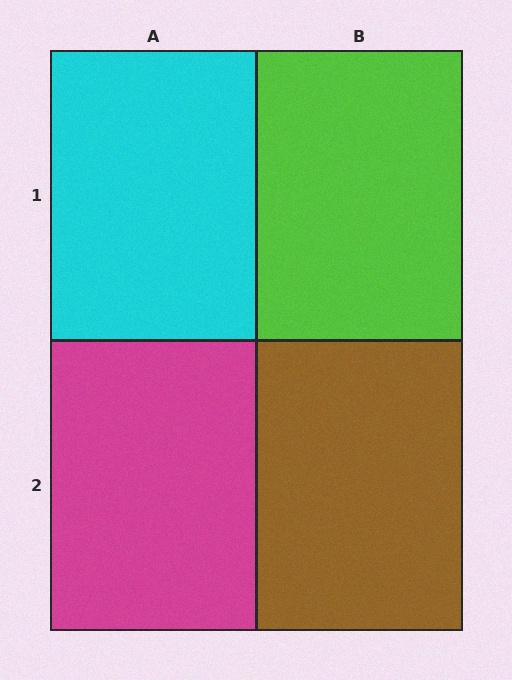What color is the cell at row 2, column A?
Magenta.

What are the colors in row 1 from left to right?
Cyan, lime.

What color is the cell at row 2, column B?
Brown.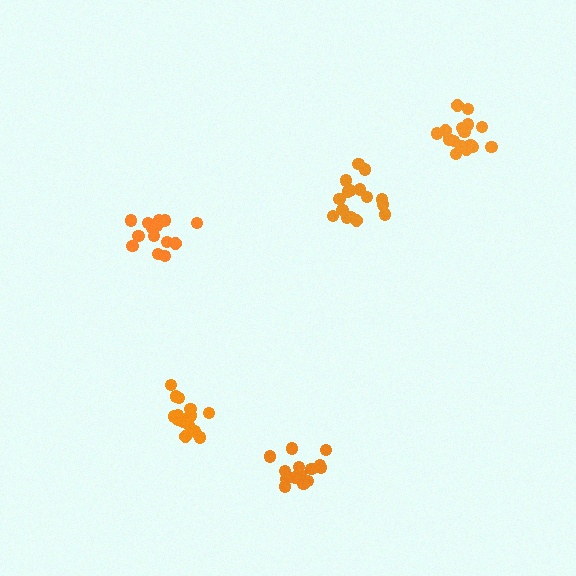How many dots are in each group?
Group 1: 14 dots, Group 2: 15 dots, Group 3: 15 dots, Group 4: 16 dots, Group 5: 16 dots (76 total).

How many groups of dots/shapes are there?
There are 5 groups.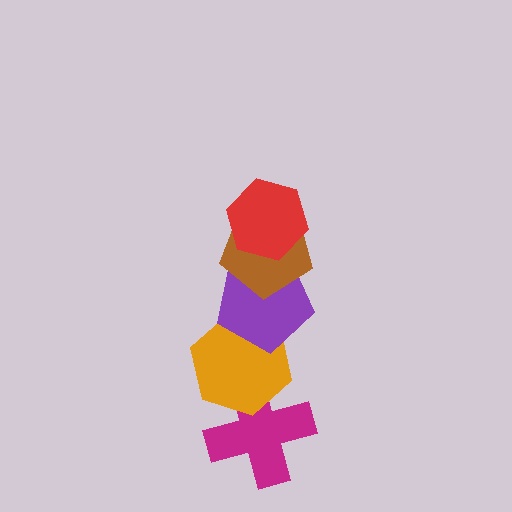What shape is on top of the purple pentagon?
The brown pentagon is on top of the purple pentagon.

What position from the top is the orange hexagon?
The orange hexagon is 4th from the top.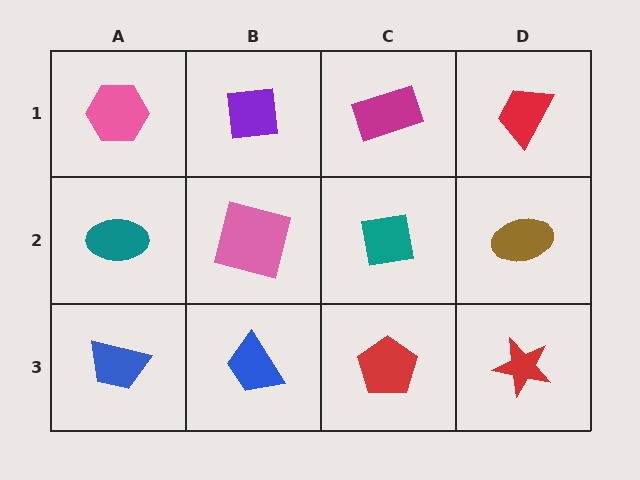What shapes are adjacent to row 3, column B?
A pink square (row 2, column B), a blue trapezoid (row 3, column A), a red pentagon (row 3, column C).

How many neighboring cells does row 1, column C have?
3.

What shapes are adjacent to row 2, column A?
A pink hexagon (row 1, column A), a blue trapezoid (row 3, column A), a pink square (row 2, column B).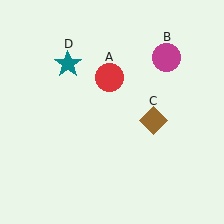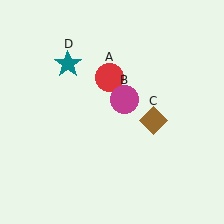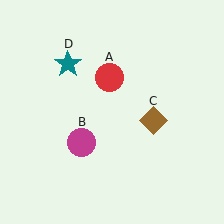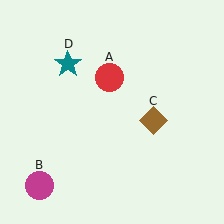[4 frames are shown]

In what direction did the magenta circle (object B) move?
The magenta circle (object B) moved down and to the left.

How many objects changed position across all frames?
1 object changed position: magenta circle (object B).